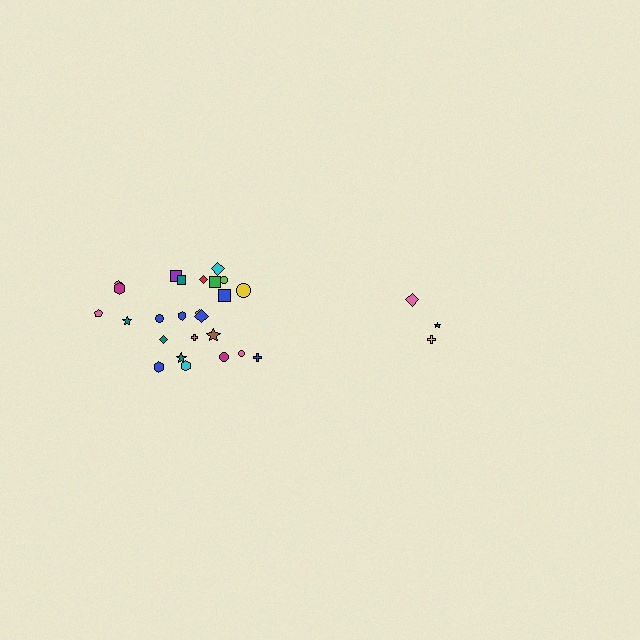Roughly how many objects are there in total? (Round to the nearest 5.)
Roughly 30 objects in total.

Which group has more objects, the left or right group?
The left group.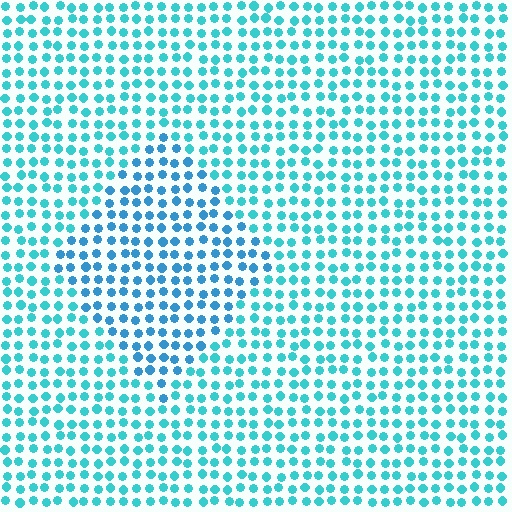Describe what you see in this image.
The image is filled with small cyan elements in a uniform arrangement. A diamond-shaped region is visible where the elements are tinted to a slightly different hue, forming a subtle color boundary.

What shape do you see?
I see a diamond.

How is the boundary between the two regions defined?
The boundary is defined purely by a slight shift in hue (about 23 degrees). Spacing, size, and orientation are identical on both sides.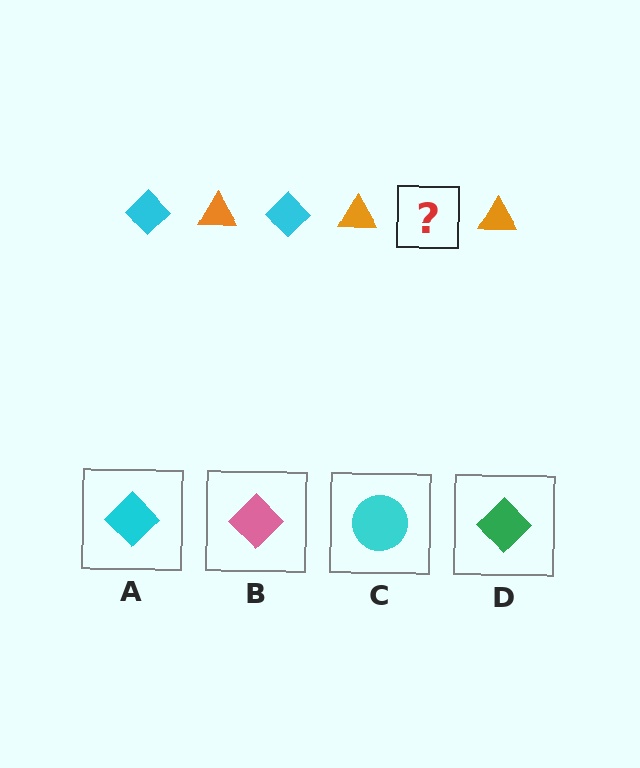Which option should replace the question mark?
Option A.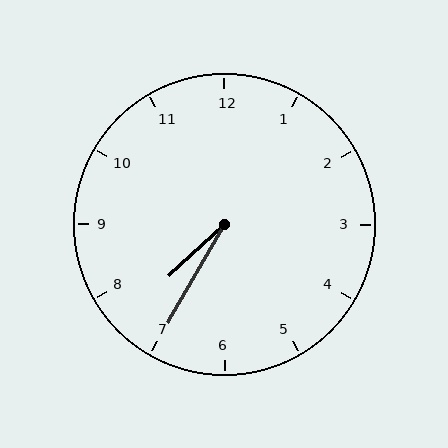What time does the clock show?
7:35.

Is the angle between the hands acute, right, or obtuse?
It is acute.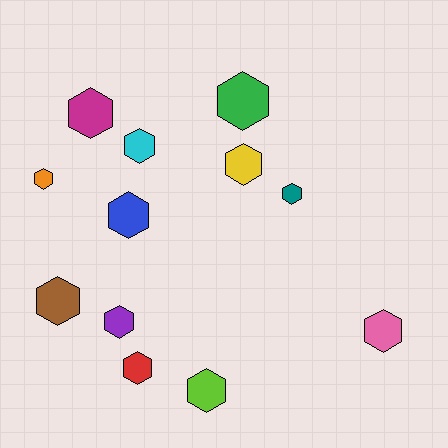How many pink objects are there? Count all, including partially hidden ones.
There is 1 pink object.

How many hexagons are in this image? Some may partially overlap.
There are 12 hexagons.